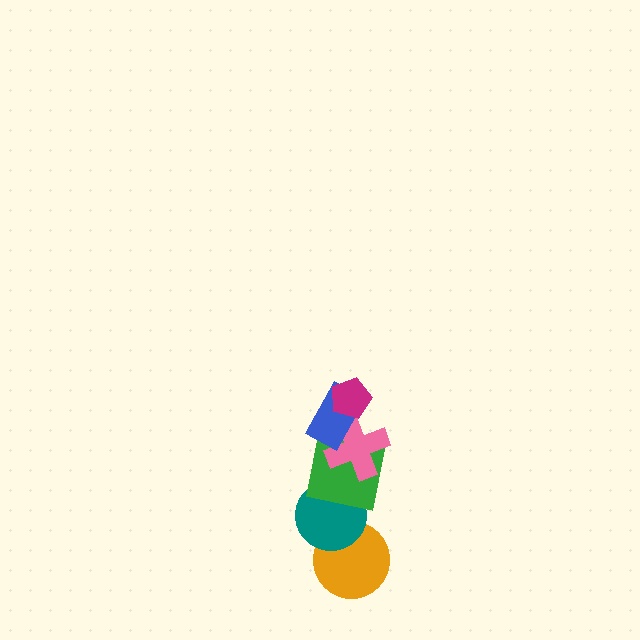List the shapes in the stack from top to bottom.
From top to bottom: the magenta pentagon, the blue rectangle, the pink cross, the green square, the teal circle, the orange circle.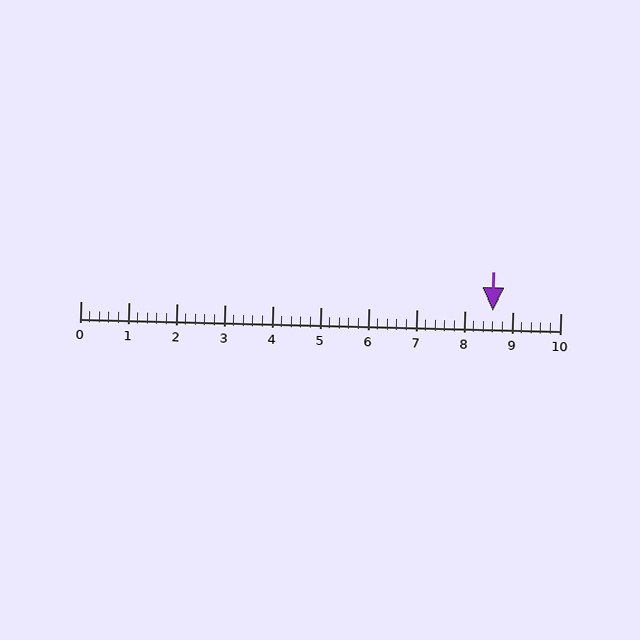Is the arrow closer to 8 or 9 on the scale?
The arrow is closer to 9.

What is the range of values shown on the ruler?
The ruler shows values from 0 to 10.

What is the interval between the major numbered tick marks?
The major tick marks are spaced 1 units apart.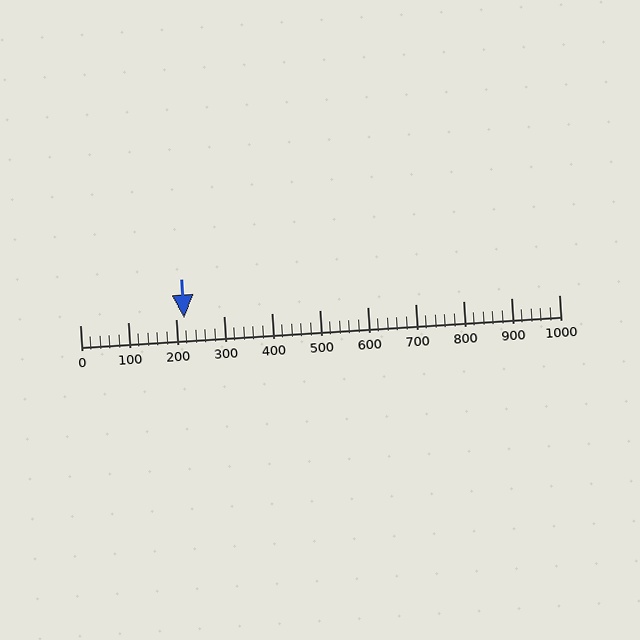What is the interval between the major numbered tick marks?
The major tick marks are spaced 100 units apart.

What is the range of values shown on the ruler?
The ruler shows values from 0 to 1000.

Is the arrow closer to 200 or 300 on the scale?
The arrow is closer to 200.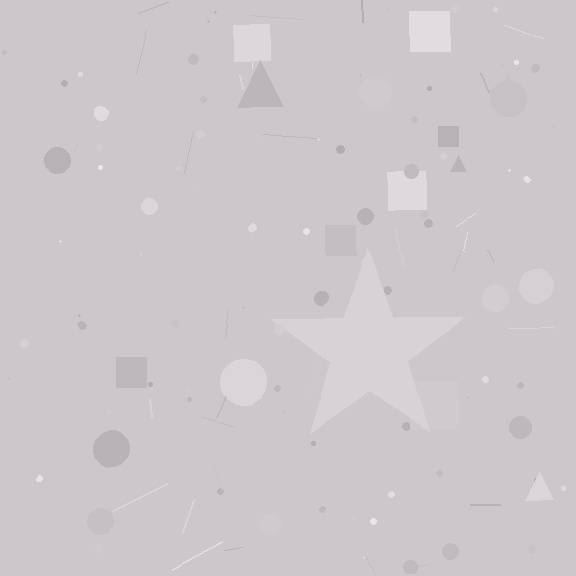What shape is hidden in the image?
A star is hidden in the image.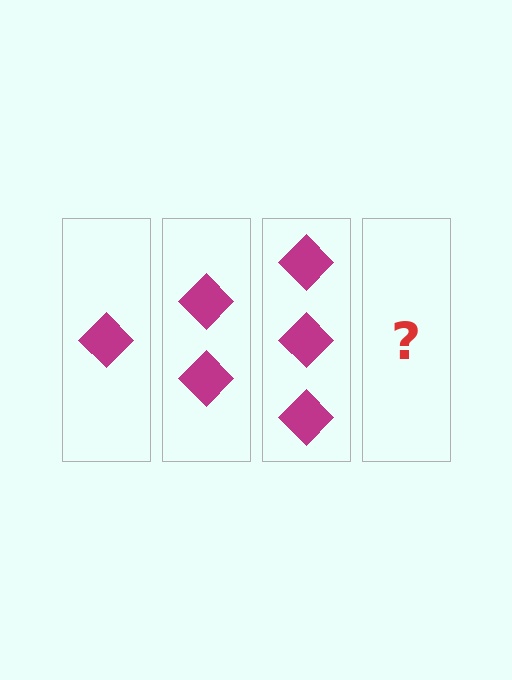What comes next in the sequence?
The next element should be 4 diamonds.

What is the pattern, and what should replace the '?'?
The pattern is that each step adds one more diamond. The '?' should be 4 diamonds.